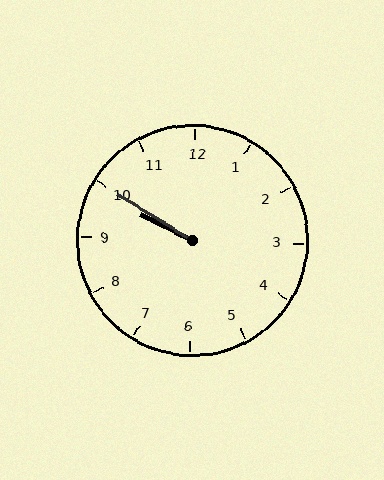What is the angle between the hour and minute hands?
Approximately 5 degrees.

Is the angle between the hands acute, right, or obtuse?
It is acute.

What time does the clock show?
9:50.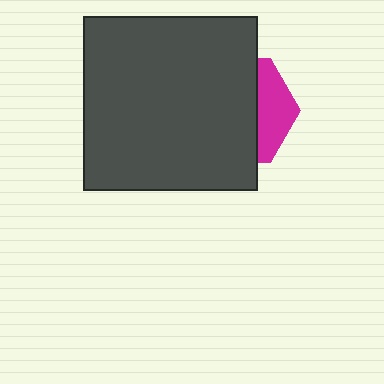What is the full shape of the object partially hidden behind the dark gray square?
The partially hidden object is a magenta hexagon.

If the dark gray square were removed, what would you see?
You would see the complete magenta hexagon.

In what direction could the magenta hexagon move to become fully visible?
The magenta hexagon could move right. That would shift it out from behind the dark gray square entirely.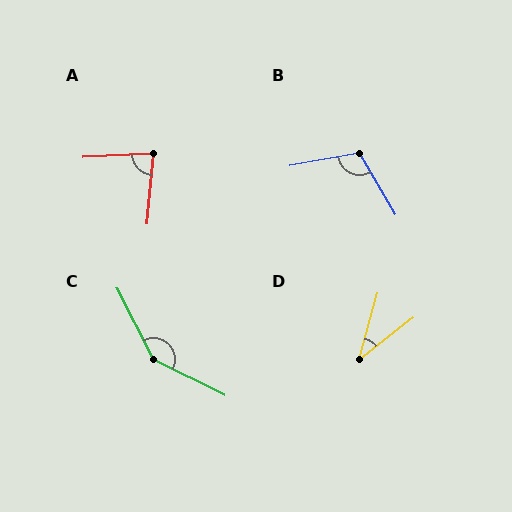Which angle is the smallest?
D, at approximately 37 degrees.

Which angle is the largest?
C, at approximately 143 degrees.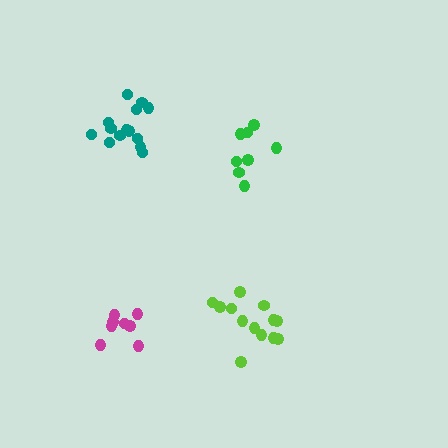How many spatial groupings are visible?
There are 4 spatial groupings.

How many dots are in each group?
Group 1: 8 dots, Group 2: 8 dots, Group 3: 14 dots, Group 4: 13 dots (43 total).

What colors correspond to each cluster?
The clusters are colored: green, magenta, teal, lime.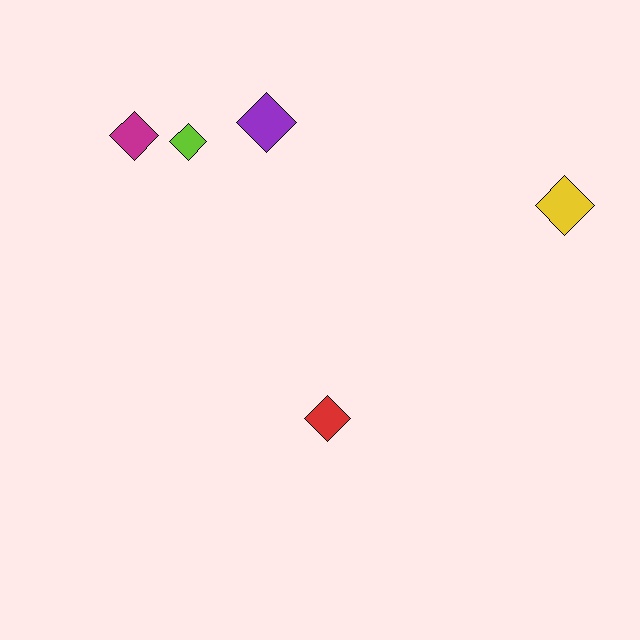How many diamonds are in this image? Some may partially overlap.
There are 5 diamonds.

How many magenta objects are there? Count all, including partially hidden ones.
There is 1 magenta object.